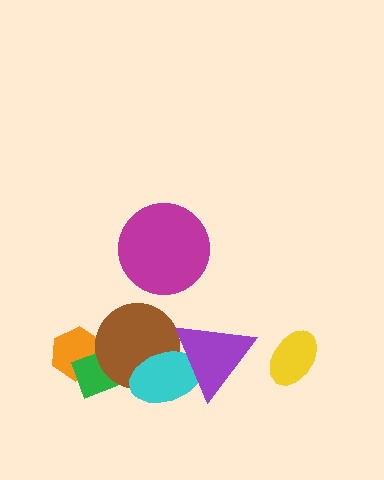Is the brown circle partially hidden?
Yes, it is partially covered by another shape.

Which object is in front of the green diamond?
The brown circle is in front of the green diamond.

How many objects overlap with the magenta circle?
0 objects overlap with the magenta circle.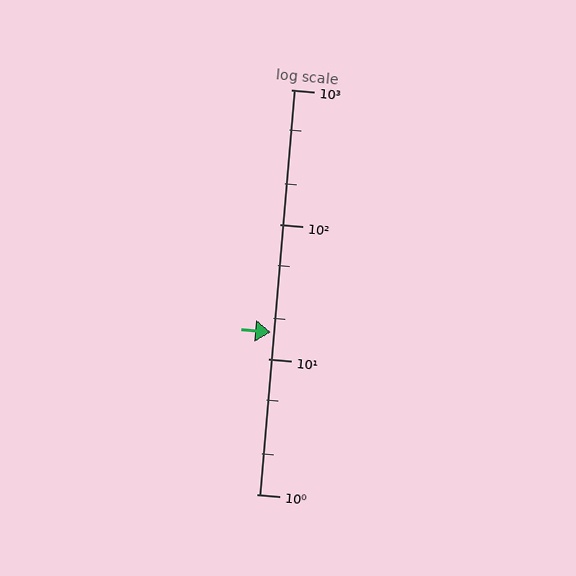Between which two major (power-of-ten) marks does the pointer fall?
The pointer is between 10 and 100.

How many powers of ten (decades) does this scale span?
The scale spans 3 decades, from 1 to 1000.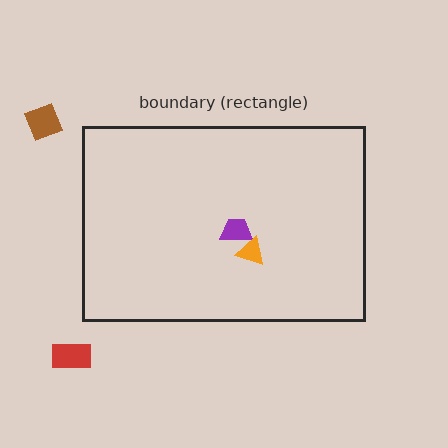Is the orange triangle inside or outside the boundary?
Inside.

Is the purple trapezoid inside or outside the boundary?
Inside.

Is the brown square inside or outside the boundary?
Outside.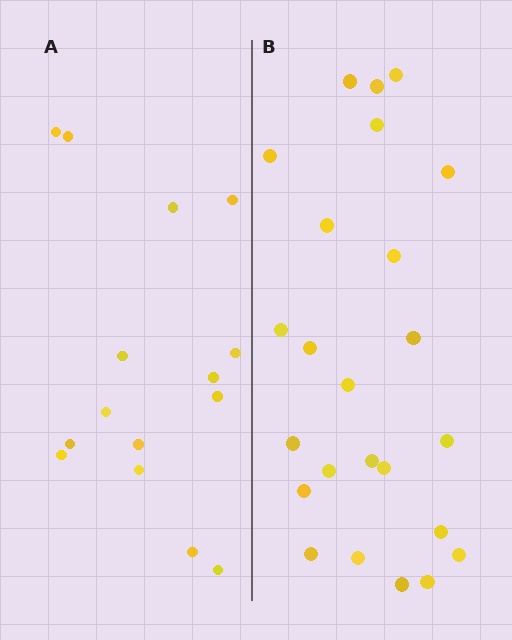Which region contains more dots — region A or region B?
Region B (the right region) has more dots.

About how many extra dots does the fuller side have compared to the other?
Region B has roughly 8 or so more dots than region A.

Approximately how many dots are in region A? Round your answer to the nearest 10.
About 20 dots. (The exact count is 15, which rounds to 20.)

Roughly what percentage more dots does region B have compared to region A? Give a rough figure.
About 60% more.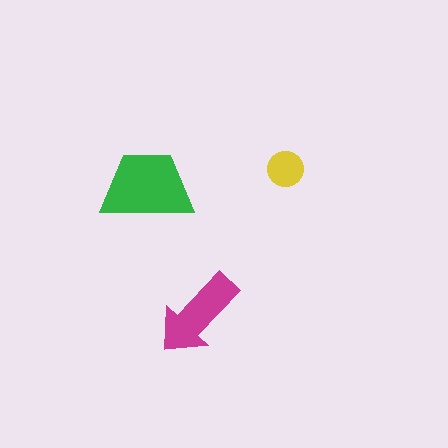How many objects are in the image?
There are 3 objects in the image.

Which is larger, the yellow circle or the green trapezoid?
The green trapezoid.